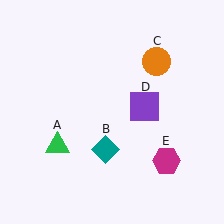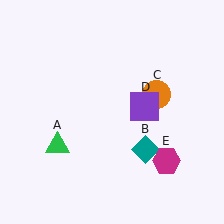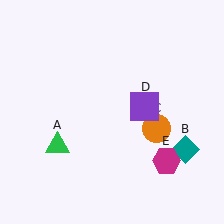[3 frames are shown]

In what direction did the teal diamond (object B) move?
The teal diamond (object B) moved right.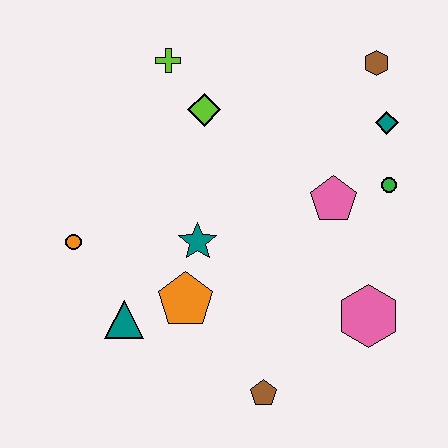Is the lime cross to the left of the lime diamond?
Yes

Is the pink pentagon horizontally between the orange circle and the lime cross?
No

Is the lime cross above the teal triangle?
Yes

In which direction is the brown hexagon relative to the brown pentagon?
The brown hexagon is above the brown pentagon.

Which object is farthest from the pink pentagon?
The orange circle is farthest from the pink pentagon.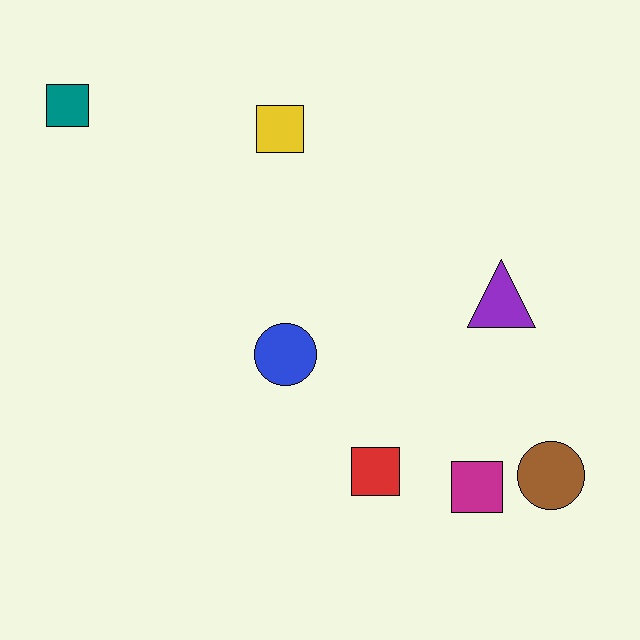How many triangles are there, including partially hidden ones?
There is 1 triangle.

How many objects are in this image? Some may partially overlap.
There are 7 objects.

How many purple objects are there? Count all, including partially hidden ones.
There is 1 purple object.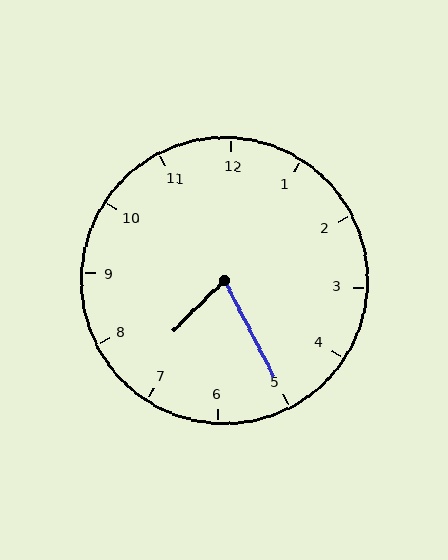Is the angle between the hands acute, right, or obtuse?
It is acute.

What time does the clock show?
7:25.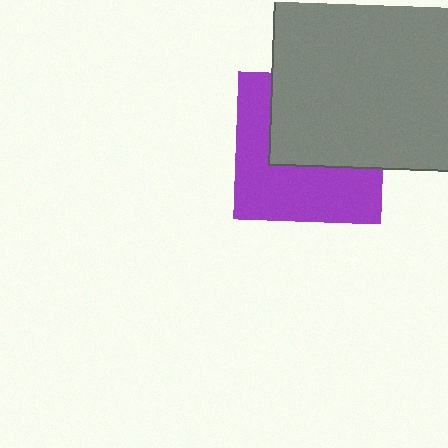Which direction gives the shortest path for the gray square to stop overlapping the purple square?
Moving up gives the shortest separation.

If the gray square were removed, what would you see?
You would see the complete purple square.